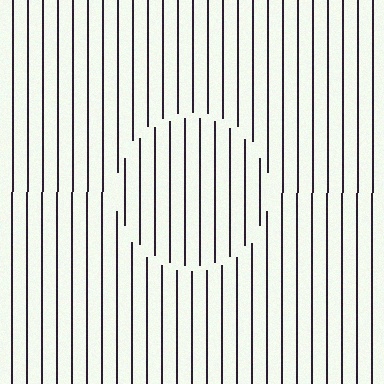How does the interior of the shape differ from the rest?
The interior of the shape contains the same grating, shifted by half a period — the contour is defined by the phase discontinuity where line-ends from the inner and outer gratings abut.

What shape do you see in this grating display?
An illusory circle. The interior of the shape contains the same grating, shifted by half a period — the contour is defined by the phase discontinuity where line-ends from the inner and outer gratings abut.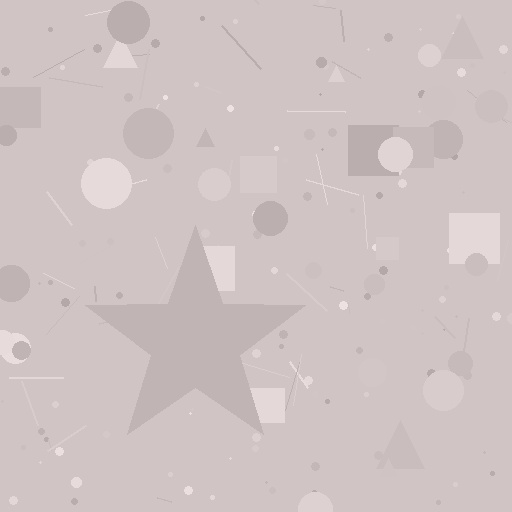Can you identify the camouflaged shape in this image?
The camouflaged shape is a star.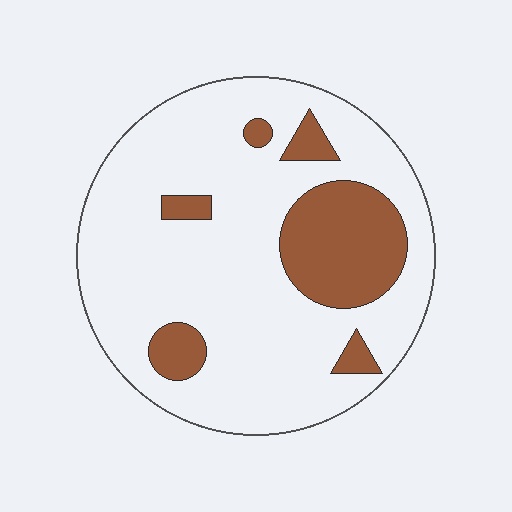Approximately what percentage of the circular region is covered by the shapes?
Approximately 20%.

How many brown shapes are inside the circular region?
6.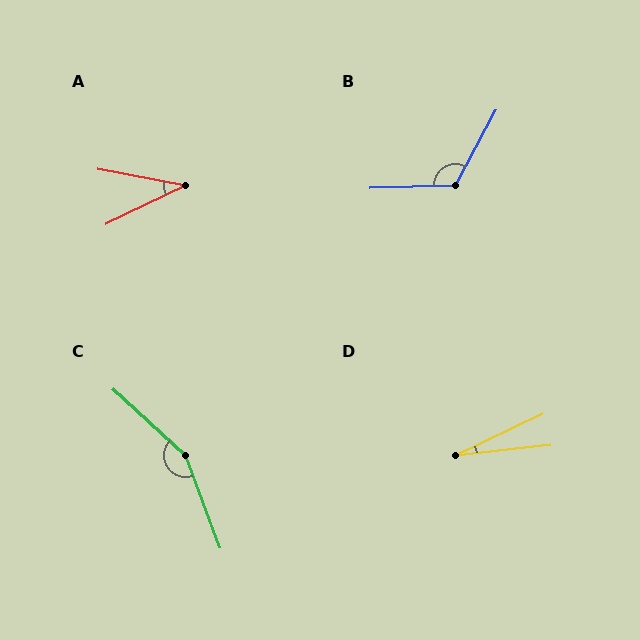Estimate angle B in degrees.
Approximately 120 degrees.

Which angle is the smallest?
D, at approximately 19 degrees.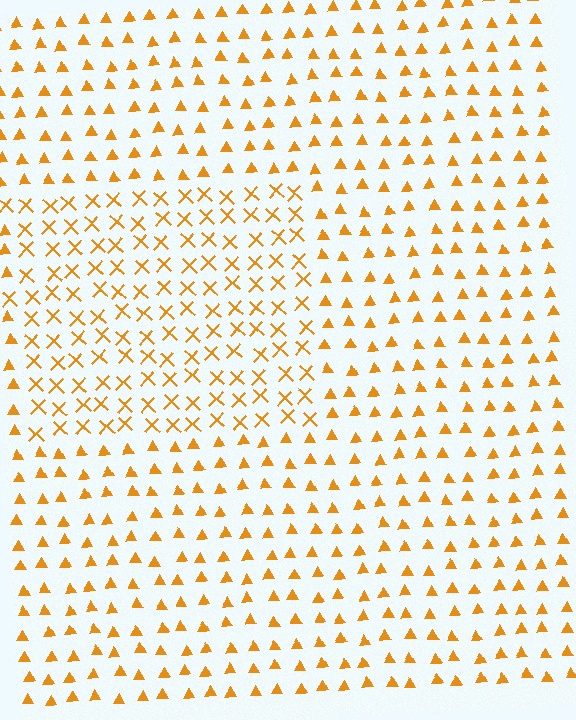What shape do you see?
I see a rectangle.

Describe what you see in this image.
The image is filled with small orange elements arranged in a uniform grid. A rectangle-shaped region contains X marks, while the surrounding area contains triangles. The boundary is defined purely by the change in element shape.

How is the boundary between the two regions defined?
The boundary is defined by a change in element shape: X marks inside vs. triangles outside. All elements share the same color and spacing.